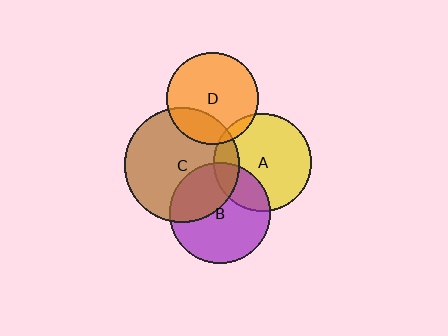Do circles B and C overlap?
Yes.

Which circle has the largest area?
Circle C (brown).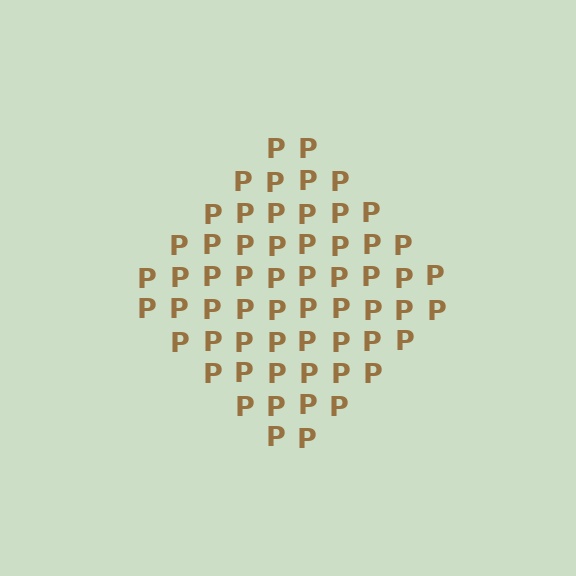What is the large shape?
The large shape is a diamond.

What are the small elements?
The small elements are letter P's.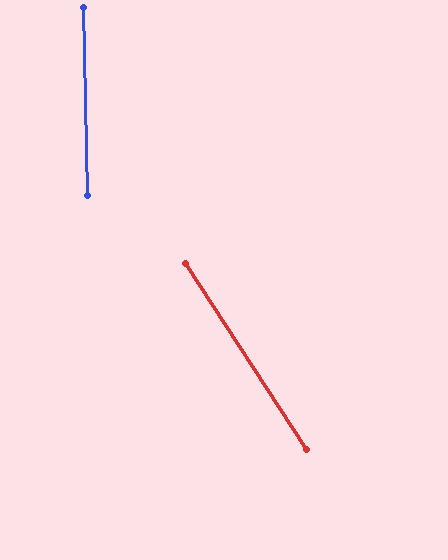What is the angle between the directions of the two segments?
Approximately 32 degrees.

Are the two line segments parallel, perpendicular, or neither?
Neither parallel nor perpendicular — they differ by about 32°.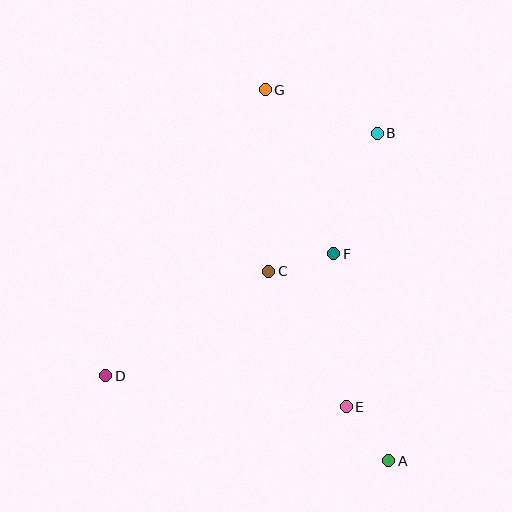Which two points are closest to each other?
Points C and F are closest to each other.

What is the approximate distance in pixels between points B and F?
The distance between B and F is approximately 128 pixels.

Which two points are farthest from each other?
Points A and G are farthest from each other.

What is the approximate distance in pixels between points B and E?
The distance between B and E is approximately 275 pixels.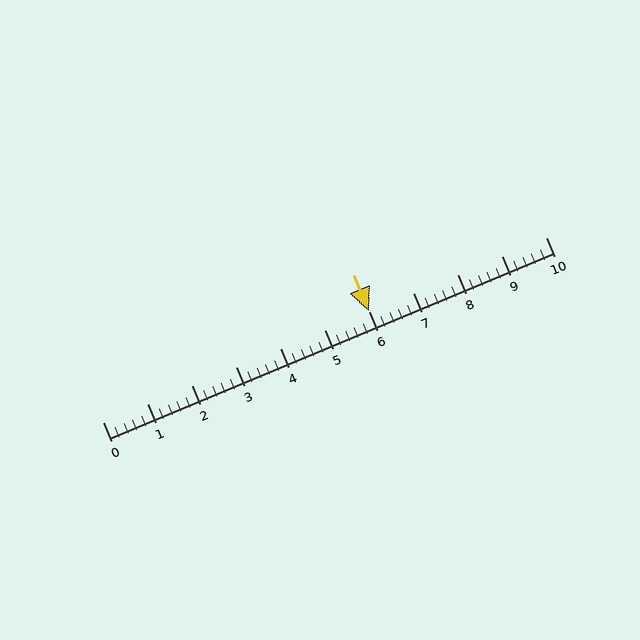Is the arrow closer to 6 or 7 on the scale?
The arrow is closer to 6.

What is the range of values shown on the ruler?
The ruler shows values from 0 to 10.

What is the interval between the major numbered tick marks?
The major tick marks are spaced 1 units apart.